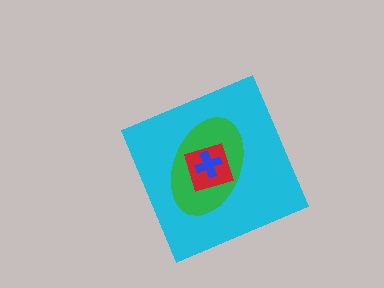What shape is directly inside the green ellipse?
The red square.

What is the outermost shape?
The cyan diamond.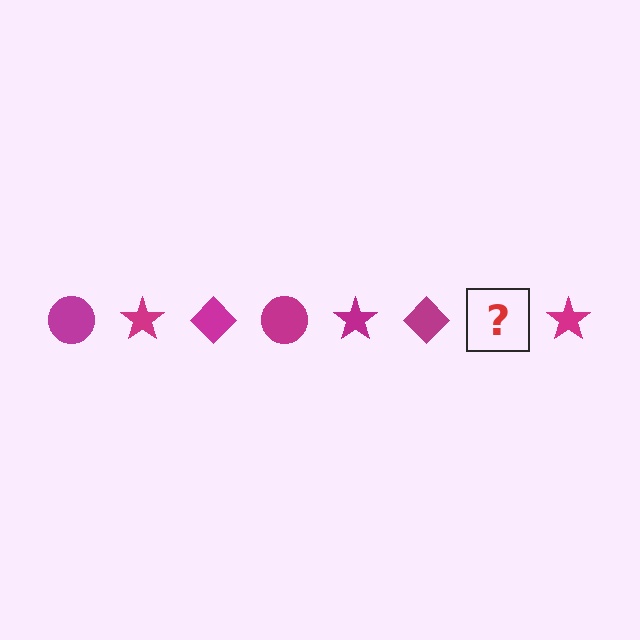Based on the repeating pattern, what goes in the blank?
The blank should be a magenta circle.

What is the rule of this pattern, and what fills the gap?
The rule is that the pattern cycles through circle, star, diamond shapes in magenta. The gap should be filled with a magenta circle.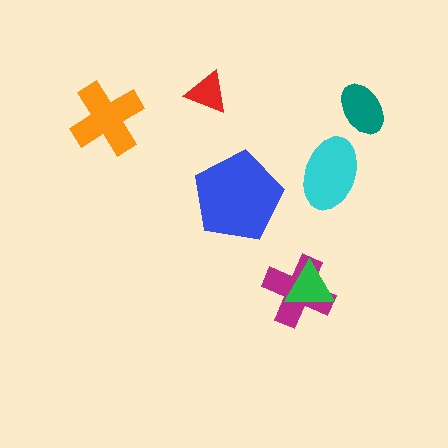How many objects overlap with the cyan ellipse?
0 objects overlap with the cyan ellipse.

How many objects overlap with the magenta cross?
1 object overlaps with the magenta cross.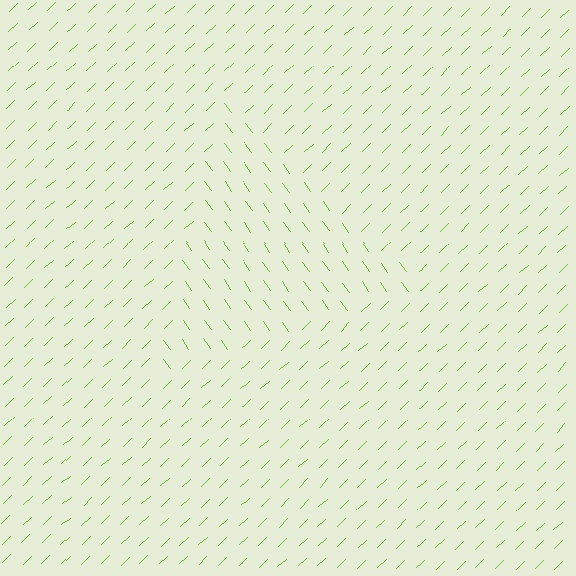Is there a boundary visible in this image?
Yes, there is a texture boundary formed by a change in line orientation.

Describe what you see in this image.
The image is filled with small lime line segments. A triangle region in the image has lines oriented differently from the surrounding lines, creating a visible texture boundary.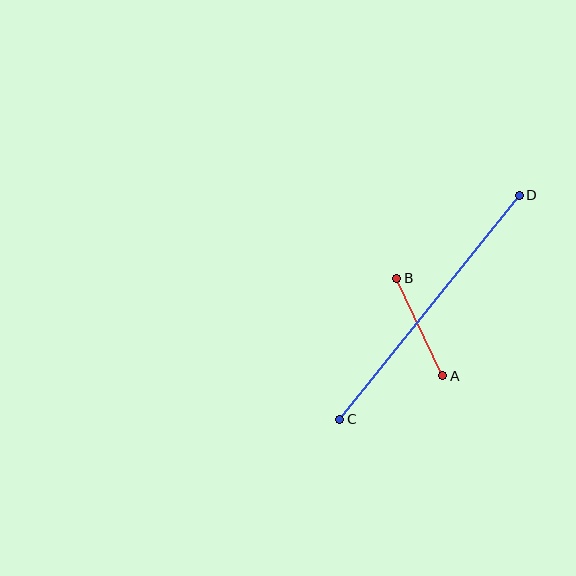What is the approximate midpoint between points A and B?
The midpoint is at approximately (420, 327) pixels.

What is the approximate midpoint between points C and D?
The midpoint is at approximately (430, 307) pixels.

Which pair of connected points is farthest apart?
Points C and D are farthest apart.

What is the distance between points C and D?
The distance is approximately 287 pixels.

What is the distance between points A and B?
The distance is approximately 108 pixels.